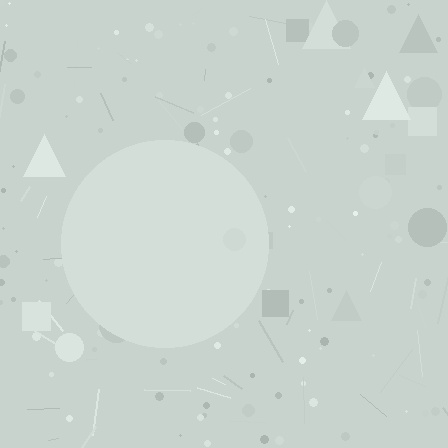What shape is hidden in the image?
A circle is hidden in the image.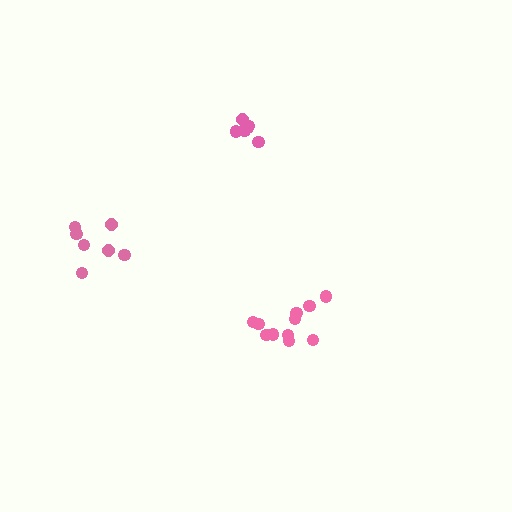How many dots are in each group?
Group 1: 6 dots, Group 2: 11 dots, Group 3: 7 dots (24 total).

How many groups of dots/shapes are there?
There are 3 groups.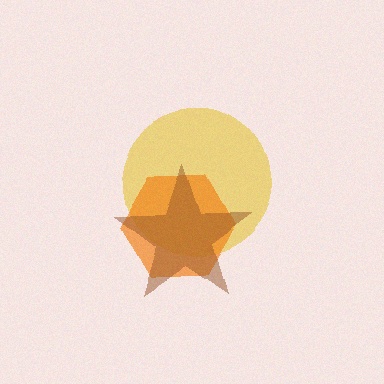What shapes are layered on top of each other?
The layered shapes are: a yellow circle, an orange hexagon, a brown star.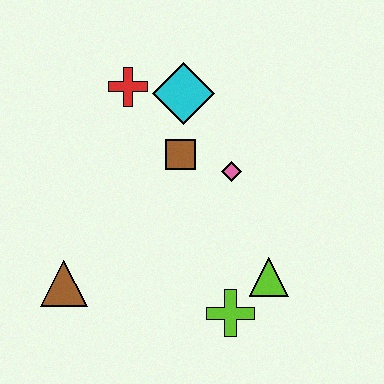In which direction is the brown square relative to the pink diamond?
The brown square is to the left of the pink diamond.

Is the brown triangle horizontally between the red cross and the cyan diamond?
No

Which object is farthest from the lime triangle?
The red cross is farthest from the lime triangle.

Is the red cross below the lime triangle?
No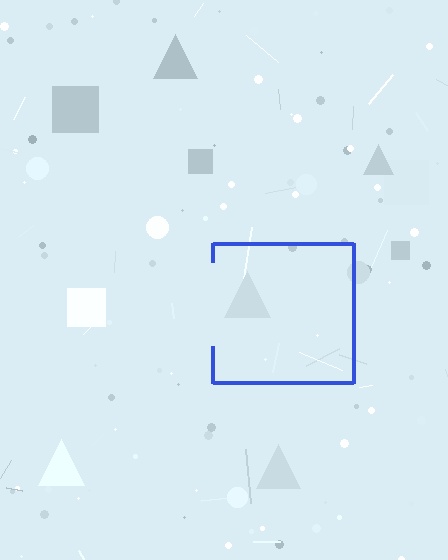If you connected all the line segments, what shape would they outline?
They would outline a square.